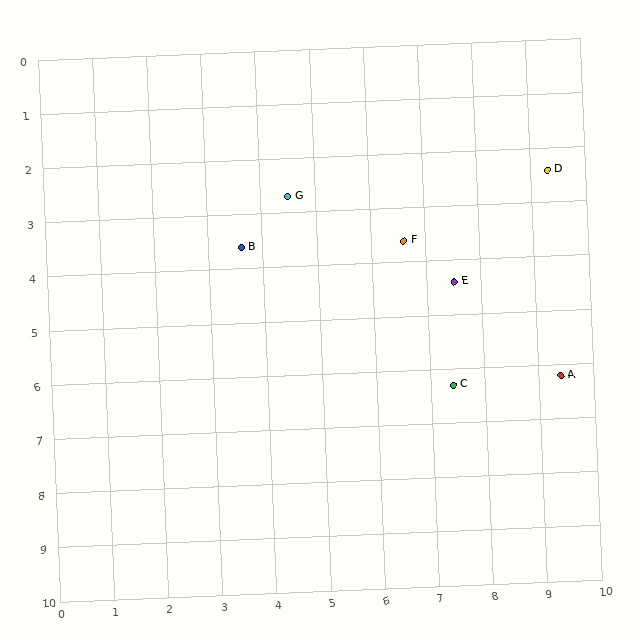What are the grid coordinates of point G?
Point G is at approximately (4.5, 2.7).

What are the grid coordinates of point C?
Point C is at approximately (7.4, 6.3).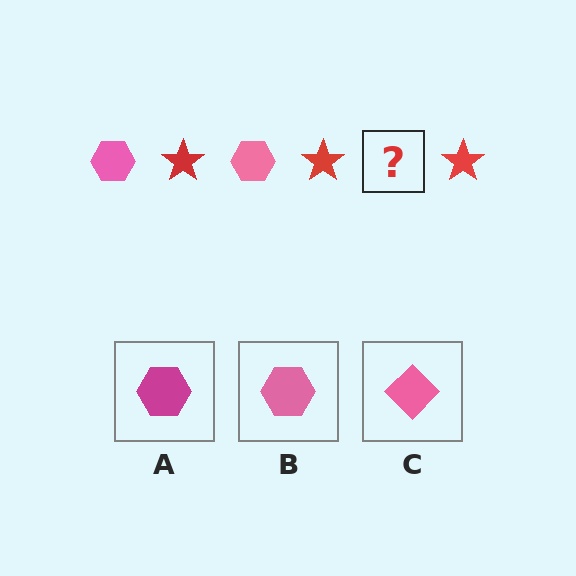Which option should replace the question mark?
Option B.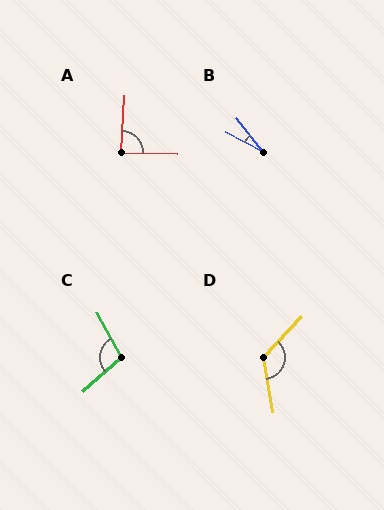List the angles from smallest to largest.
B (24°), A (87°), C (104°), D (127°).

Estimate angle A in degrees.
Approximately 87 degrees.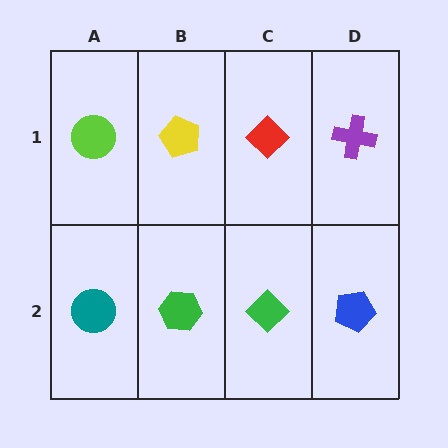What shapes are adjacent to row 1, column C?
A green diamond (row 2, column C), a yellow pentagon (row 1, column B), a purple cross (row 1, column D).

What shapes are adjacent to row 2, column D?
A purple cross (row 1, column D), a green diamond (row 2, column C).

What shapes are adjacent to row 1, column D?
A blue pentagon (row 2, column D), a red diamond (row 1, column C).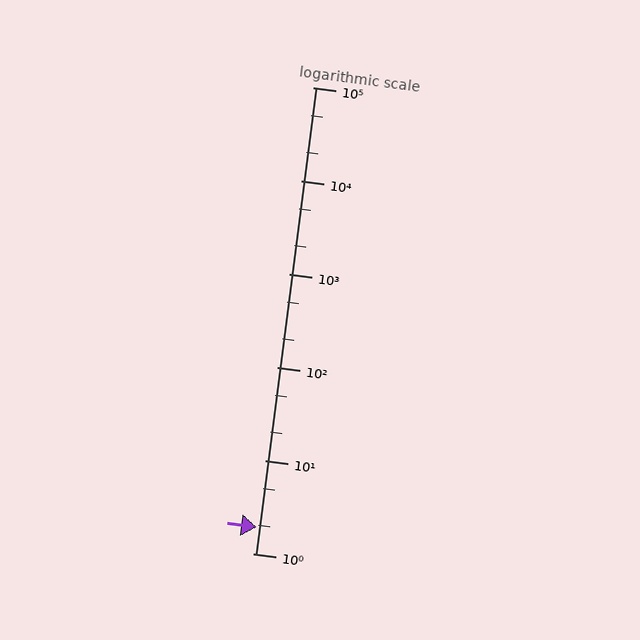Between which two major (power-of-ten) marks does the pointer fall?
The pointer is between 1 and 10.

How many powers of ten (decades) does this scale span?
The scale spans 5 decades, from 1 to 100000.